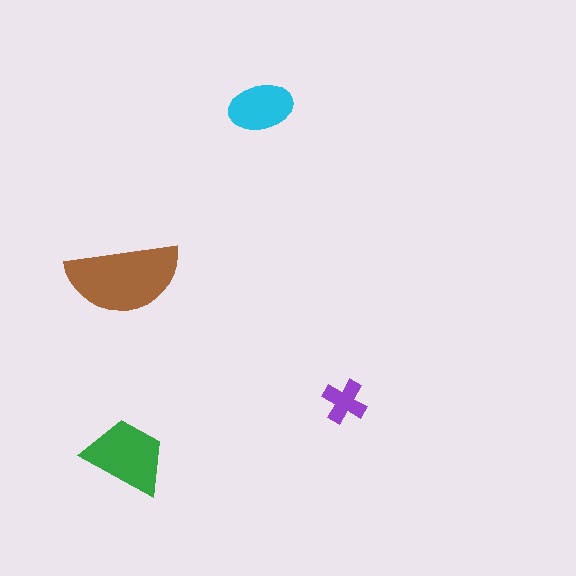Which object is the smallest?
The purple cross.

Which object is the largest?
The brown semicircle.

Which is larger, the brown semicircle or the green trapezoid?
The brown semicircle.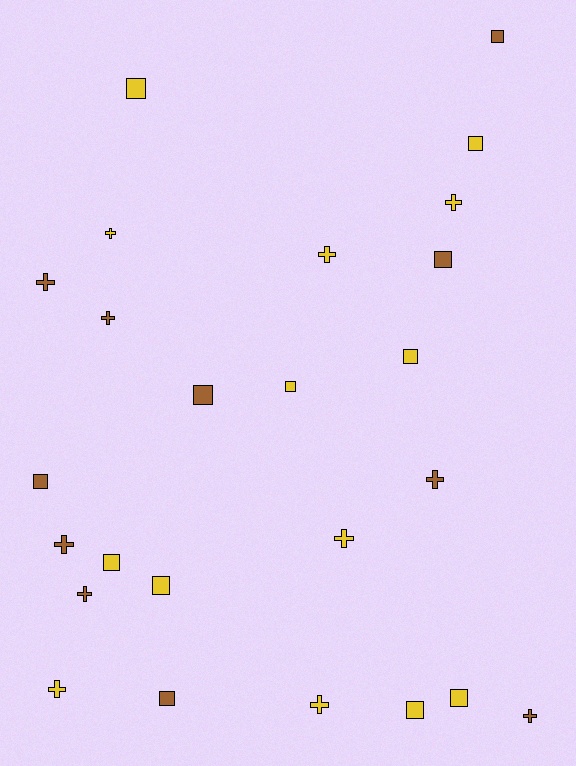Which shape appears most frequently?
Square, with 13 objects.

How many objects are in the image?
There are 25 objects.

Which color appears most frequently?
Yellow, with 14 objects.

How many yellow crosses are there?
There are 6 yellow crosses.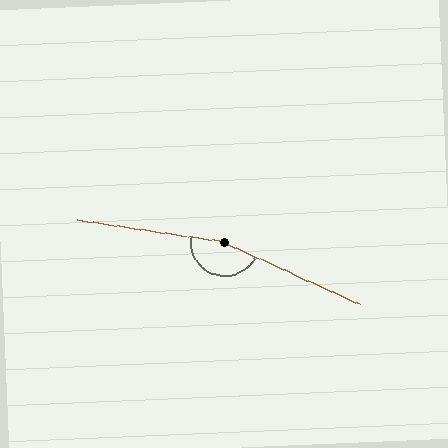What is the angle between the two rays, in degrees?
Approximately 164 degrees.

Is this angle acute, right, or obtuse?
It is obtuse.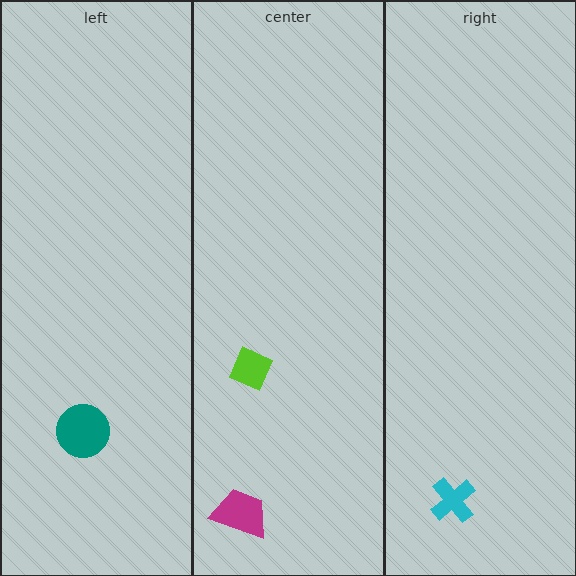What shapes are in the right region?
The cyan cross.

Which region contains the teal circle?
The left region.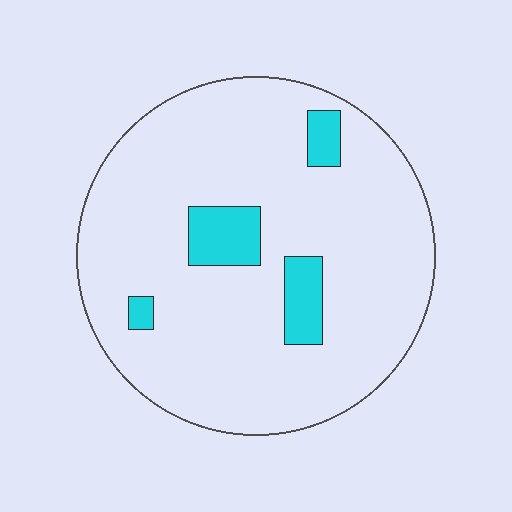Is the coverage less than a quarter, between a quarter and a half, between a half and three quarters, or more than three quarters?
Less than a quarter.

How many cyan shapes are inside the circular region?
4.